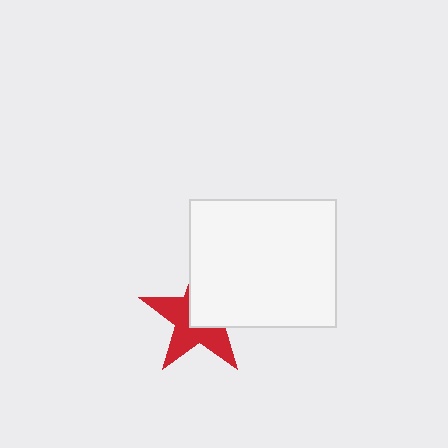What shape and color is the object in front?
The object in front is a white rectangle.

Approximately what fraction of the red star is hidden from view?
Roughly 45% of the red star is hidden behind the white rectangle.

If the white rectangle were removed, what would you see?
You would see the complete red star.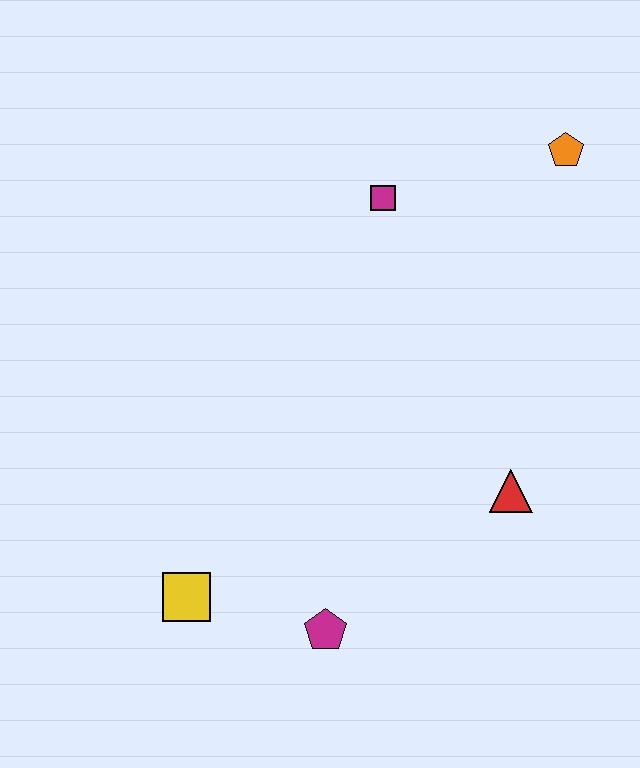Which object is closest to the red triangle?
The magenta pentagon is closest to the red triangle.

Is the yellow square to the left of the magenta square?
Yes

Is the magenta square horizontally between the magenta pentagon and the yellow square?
No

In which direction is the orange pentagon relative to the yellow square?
The orange pentagon is above the yellow square.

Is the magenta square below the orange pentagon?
Yes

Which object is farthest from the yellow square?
The orange pentagon is farthest from the yellow square.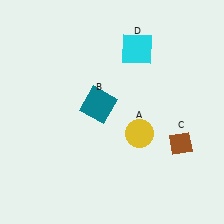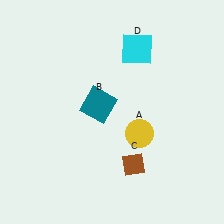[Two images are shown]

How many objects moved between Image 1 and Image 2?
1 object moved between the two images.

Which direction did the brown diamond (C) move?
The brown diamond (C) moved left.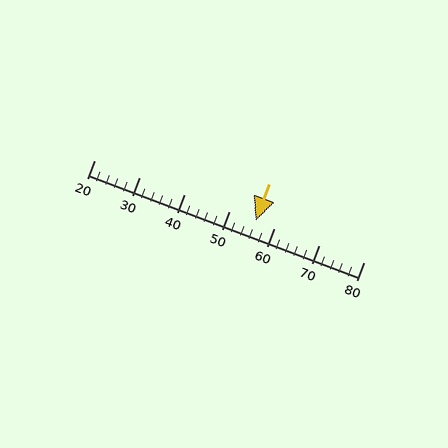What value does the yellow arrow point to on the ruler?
The yellow arrow points to approximately 56.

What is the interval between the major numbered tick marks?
The major tick marks are spaced 10 units apart.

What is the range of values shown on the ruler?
The ruler shows values from 20 to 80.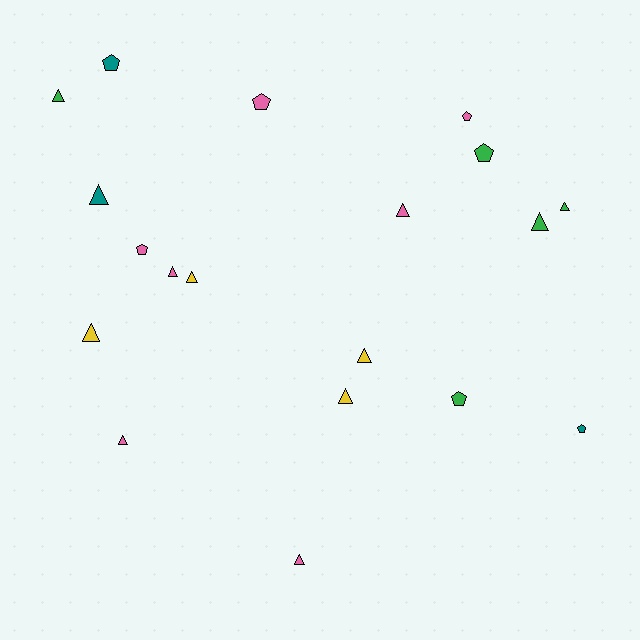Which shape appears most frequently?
Triangle, with 12 objects.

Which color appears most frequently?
Pink, with 7 objects.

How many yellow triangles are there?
There are 4 yellow triangles.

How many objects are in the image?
There are 19 objects.